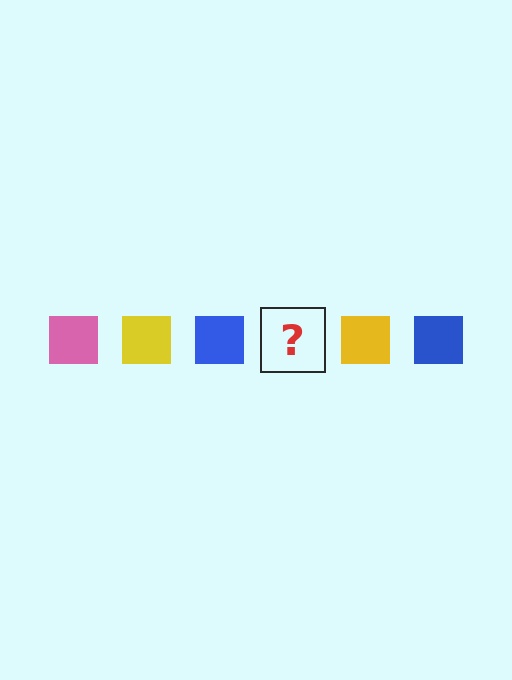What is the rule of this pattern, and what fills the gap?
The rule is that the pattern cycles through pink, yellow, blue squares. The gap should be filled with a pink square.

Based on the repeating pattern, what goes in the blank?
The blank should be a pink square.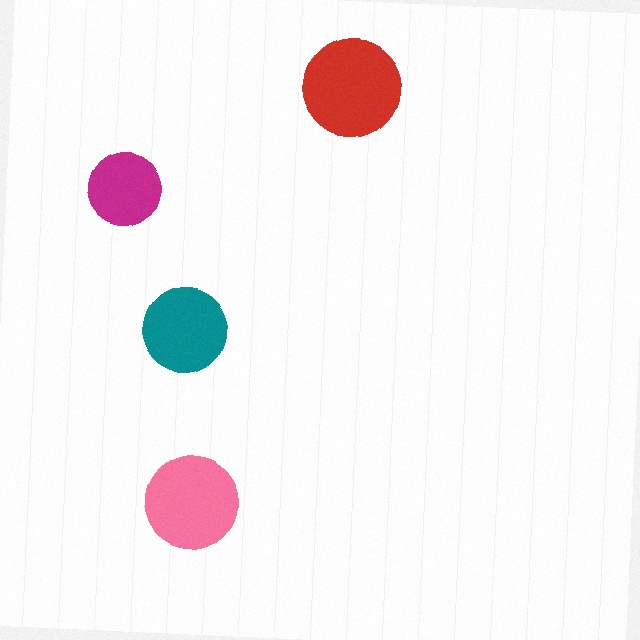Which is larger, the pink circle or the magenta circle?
The pink one.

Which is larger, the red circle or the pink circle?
The red one.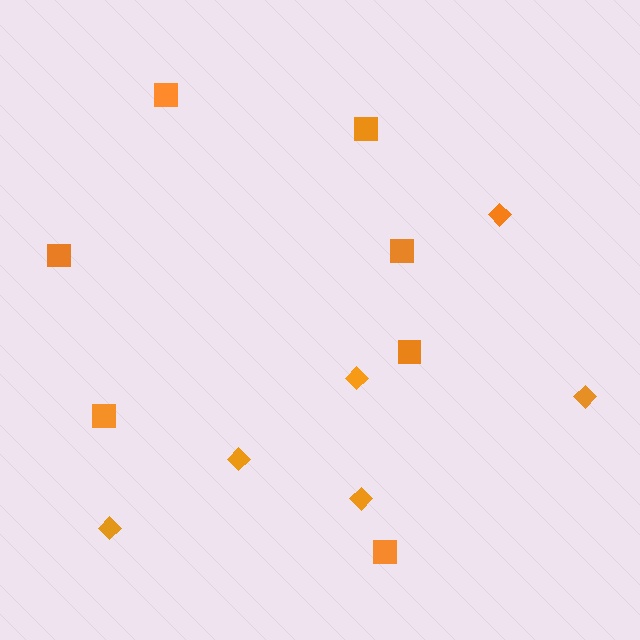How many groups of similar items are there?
There are 2 groups: one group of diamonds (6) and one group of squares (7).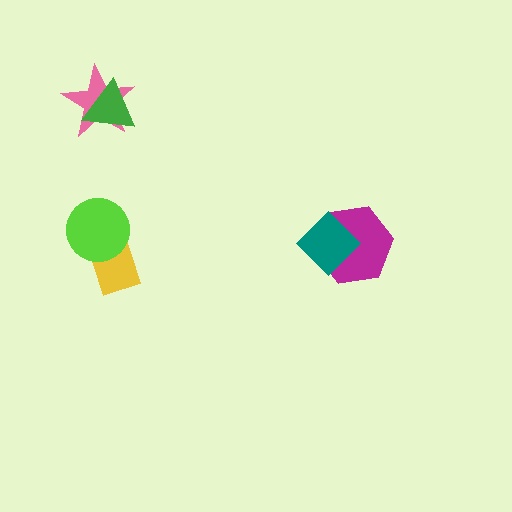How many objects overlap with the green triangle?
1 object overlaps with the green triangle.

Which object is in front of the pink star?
The green triangle is in front of the pink star.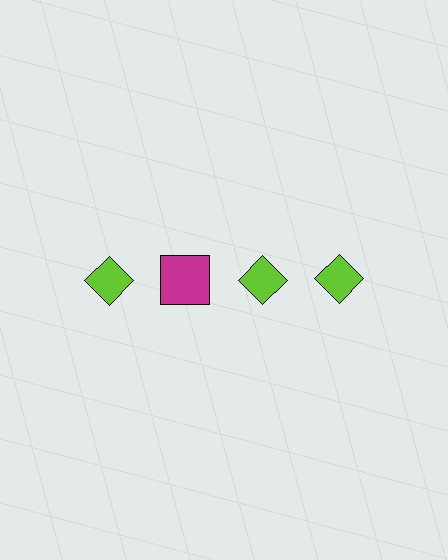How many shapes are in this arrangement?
There are 4 shapes arranged in a grid pattern.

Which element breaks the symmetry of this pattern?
The magenta square in the top row, second from left column breaks the symmetry. All other shapes are lime diamonds.